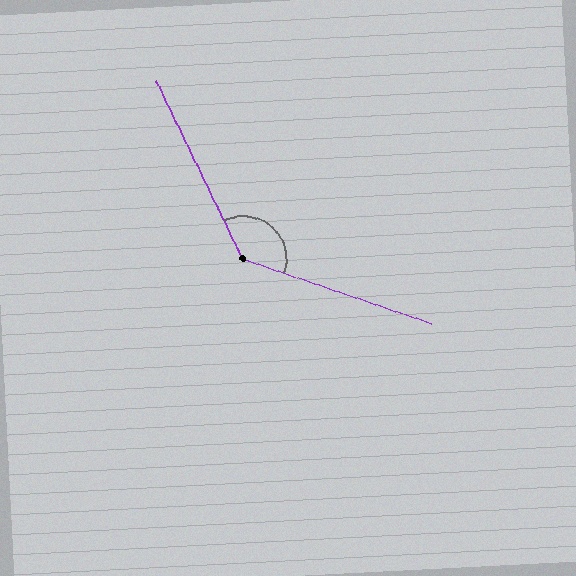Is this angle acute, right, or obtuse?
It is obtuse.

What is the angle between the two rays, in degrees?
Approximately 135 degrees.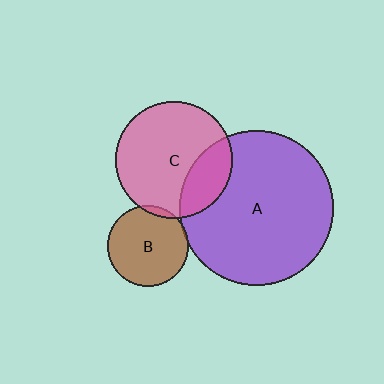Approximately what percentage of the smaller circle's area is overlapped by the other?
Approximately 25%.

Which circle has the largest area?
Circle A (purple).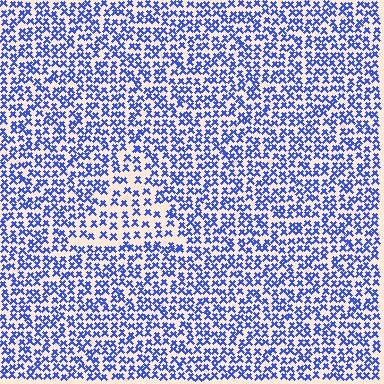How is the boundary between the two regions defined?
The boundary is defined by a change in element density (approximately 1.7x ratio). All elements are the same color, size, and shape.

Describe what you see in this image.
The image contains small blue elements arranged at two different densities. A triangle-shaped region is visible where the elements are less densely packed than the surrounding area.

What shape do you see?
I see a triangle.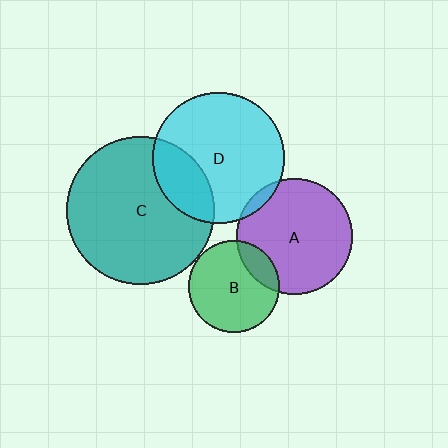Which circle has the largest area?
Circle C (teal).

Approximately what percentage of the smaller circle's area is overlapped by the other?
Approximately 5%.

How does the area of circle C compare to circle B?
Approximately 2.7 times.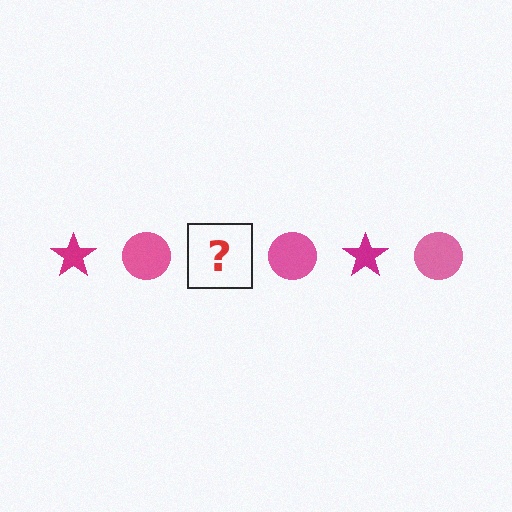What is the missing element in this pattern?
The missing element is a magenta star.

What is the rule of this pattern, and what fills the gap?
The rule is that the pattern alternates between magenta star and pink circle. The gap should be filled with a magenta star.